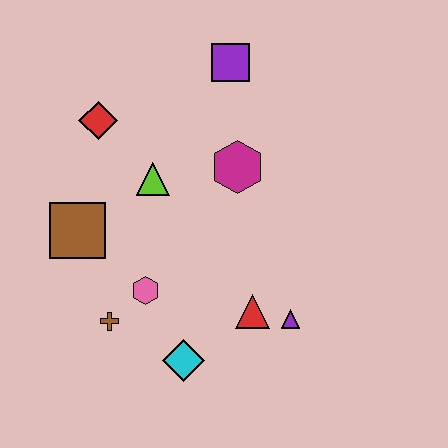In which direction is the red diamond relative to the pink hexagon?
The red diamond is above the pink hexagon.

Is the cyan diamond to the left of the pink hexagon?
No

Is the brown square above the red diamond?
No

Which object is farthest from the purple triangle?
The red diamond is farthest from the purple triangle.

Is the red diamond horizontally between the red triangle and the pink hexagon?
No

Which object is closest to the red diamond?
The lime triangle is closest to the red diamond.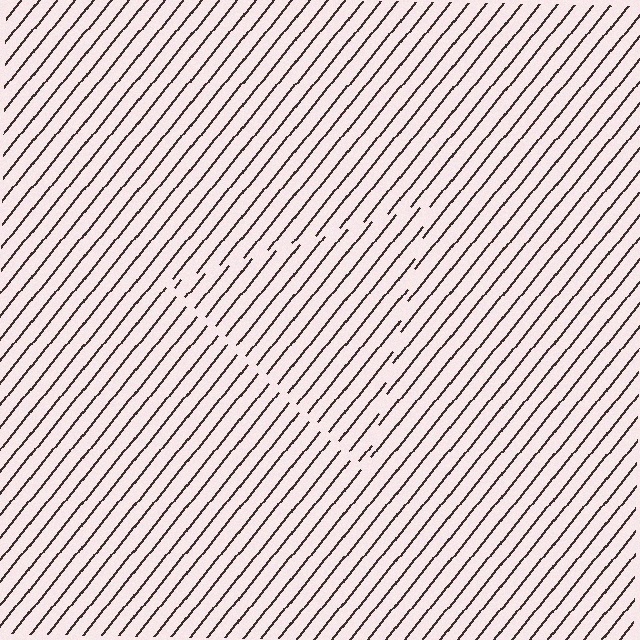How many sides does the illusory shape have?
3 sides — the line-ends trace a triangle.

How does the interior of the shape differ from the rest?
The interior of the shape contains the same grating, shifted by half a period — the contour is defined by the phase discontinuity where line-ends from the inner and outer gratings abut.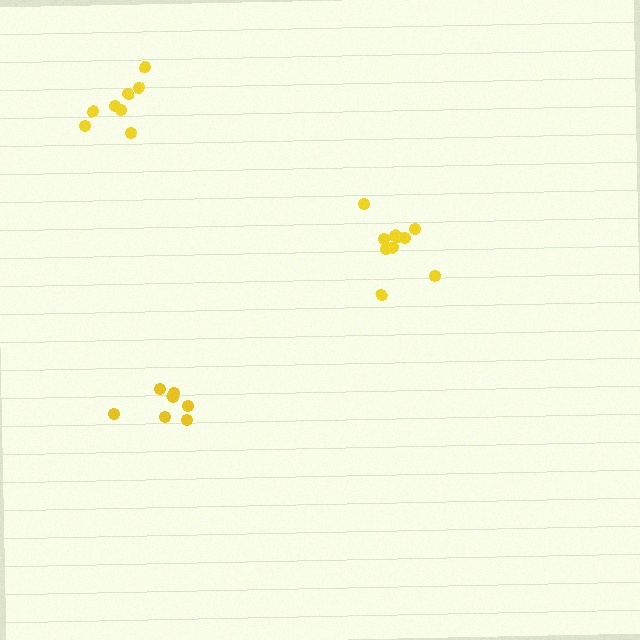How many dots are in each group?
Group 1: 7 dots, Group 2: 10 dots, Group 3: 8 dots (25 total).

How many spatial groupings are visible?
There are 3 spatial groupings.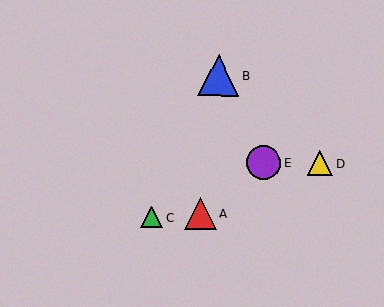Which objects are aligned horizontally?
Objects D, E are aligned horizontally.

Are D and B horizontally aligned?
No, D is at y≈163 and B is at y≈76.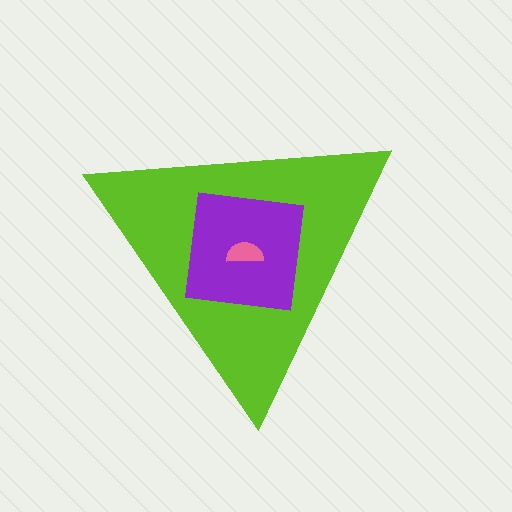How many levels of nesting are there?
3.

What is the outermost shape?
The lime triangle.